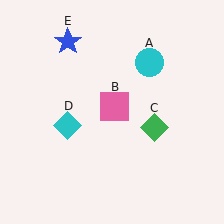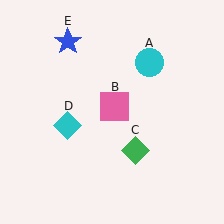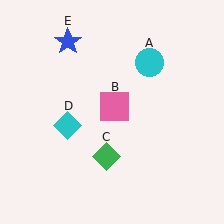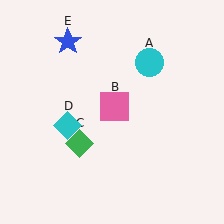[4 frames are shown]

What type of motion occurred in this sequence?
The green diamond (object C) rotated clockwise around the center of the scene.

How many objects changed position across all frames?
1 object changed position: green diamond (object C).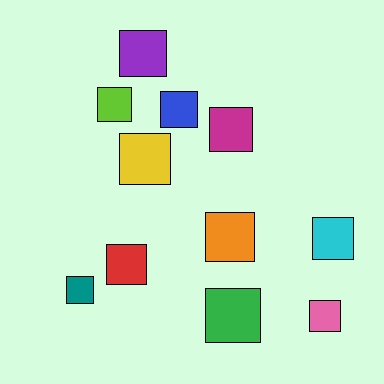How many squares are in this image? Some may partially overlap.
There are 11 squares.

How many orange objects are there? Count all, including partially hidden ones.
There is 1 orange object.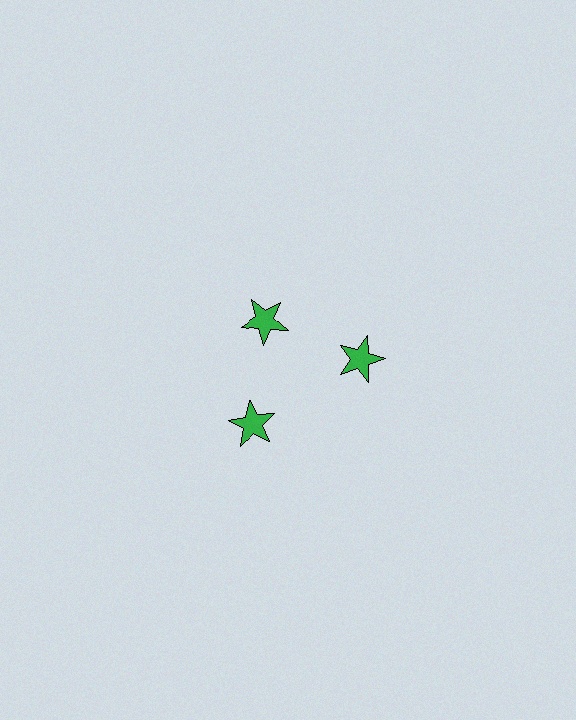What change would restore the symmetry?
The symmetry would be restored by moving it outward, back onto the ring so that all 3 stars sit at equal angles and equal distance from the center.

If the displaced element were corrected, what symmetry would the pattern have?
It would have 3-fold rotational symmetry — the pattern would map onto itself every 120 degrees.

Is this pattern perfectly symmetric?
No. The 3 green stars are arranged in a ring, but one element near the 11 o'clock position is pulled inward toward the center, breaking the 3-fold rotational symmetry.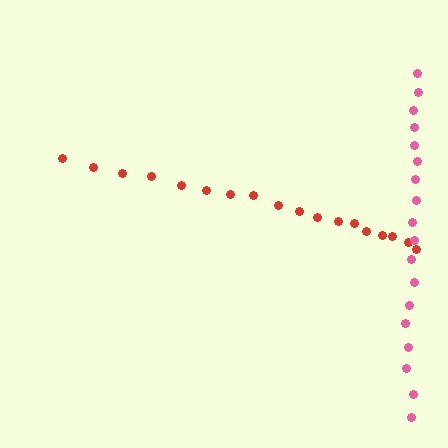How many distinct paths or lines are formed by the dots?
There are 2 distinct paths.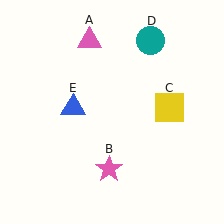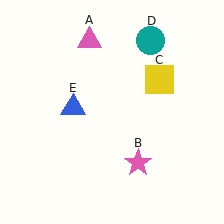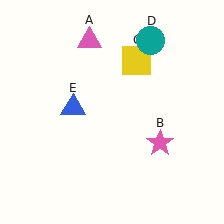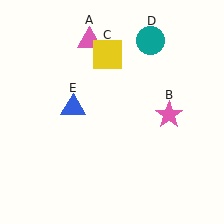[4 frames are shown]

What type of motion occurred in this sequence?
The pink star (object B), yellow square (object C) rotated counterclockwise around the center of the scene.